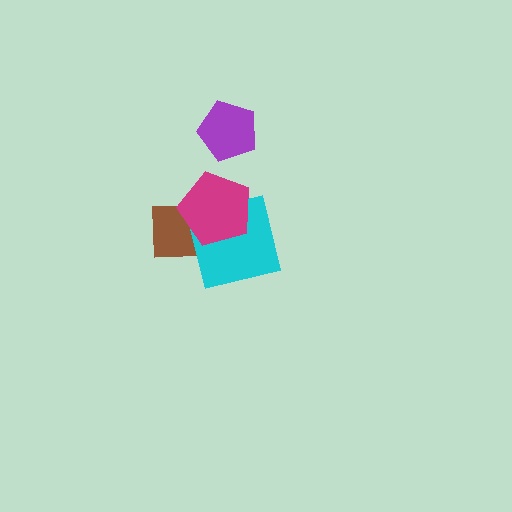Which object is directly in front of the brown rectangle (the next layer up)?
The cyan square is directly in front of the brown rectangle.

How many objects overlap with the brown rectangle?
2 objects overlap with the brown rectangle.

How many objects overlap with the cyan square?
2 objects overlap with the cyan square.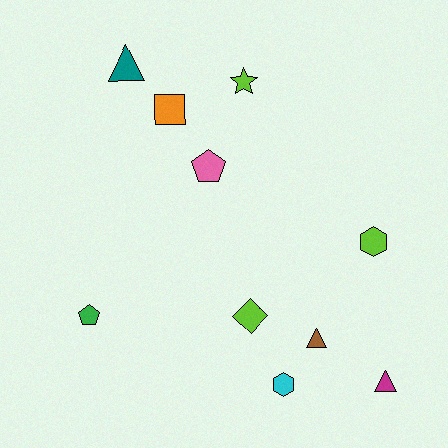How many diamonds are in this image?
There is 1 diamond.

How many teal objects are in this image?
There is 1 teal object.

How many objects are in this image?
There are 10 objects.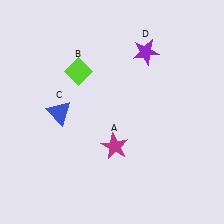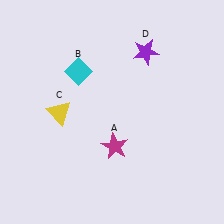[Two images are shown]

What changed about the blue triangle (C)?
In Image 1, C is blue. In Image 2, it changed to yellow.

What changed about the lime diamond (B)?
In Image 1, B is lime. In Image 2, it changed to cyan.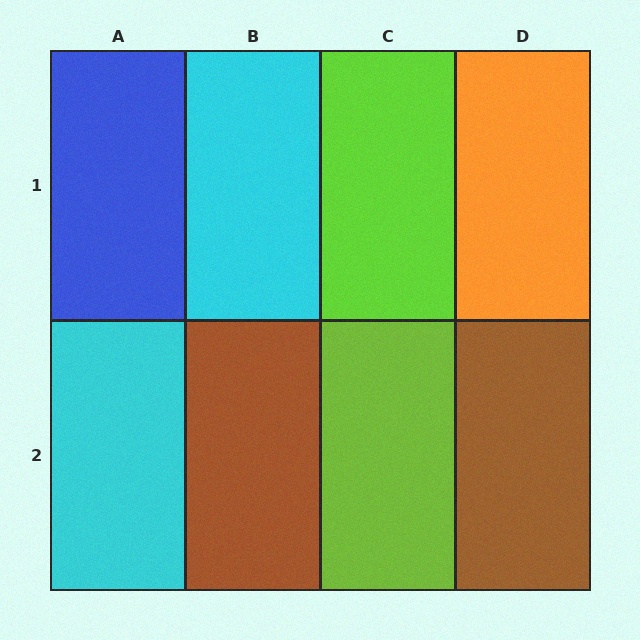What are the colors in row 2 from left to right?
Cyan, brown, lime, brown.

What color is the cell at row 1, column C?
Lime.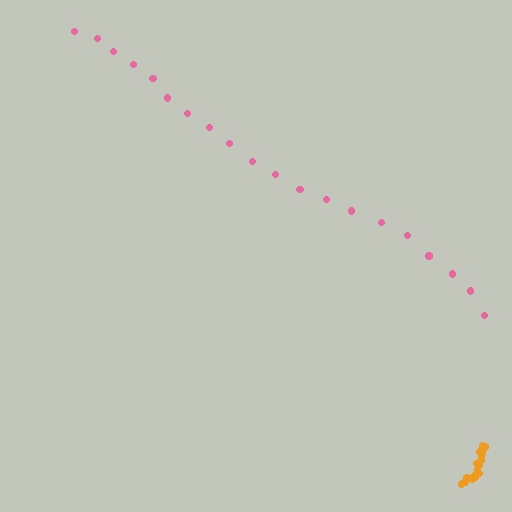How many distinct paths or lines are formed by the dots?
There are 2 distinct paths.